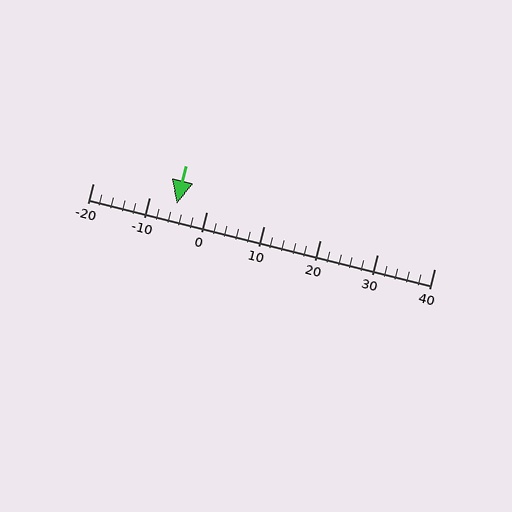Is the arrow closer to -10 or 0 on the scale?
The arrow is closer to -10.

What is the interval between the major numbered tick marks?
The major tick marks are spaced 10 units apart.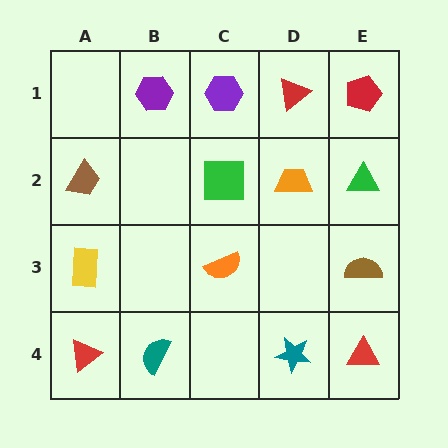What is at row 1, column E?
A red pentagon.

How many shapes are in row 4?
4 shapes.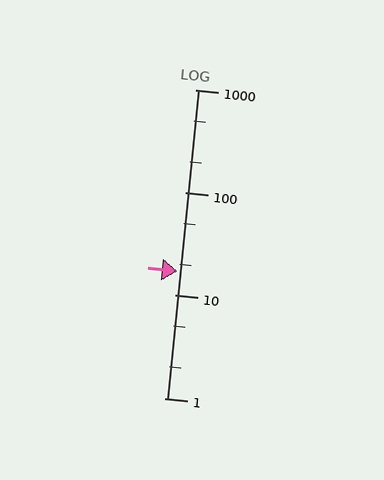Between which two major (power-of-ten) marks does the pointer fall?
The pointer is between 10 and 100.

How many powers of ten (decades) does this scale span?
The scale spans 3 decades, from 1 to 1000.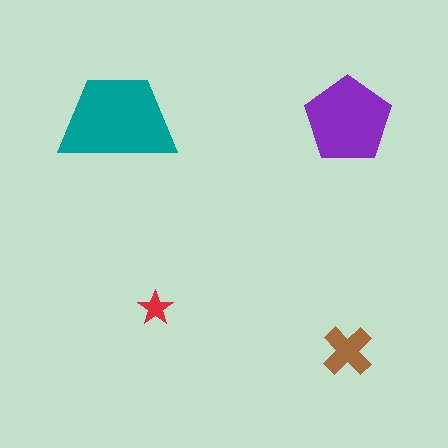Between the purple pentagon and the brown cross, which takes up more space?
The purple pentagon.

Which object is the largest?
The teal trapezoid.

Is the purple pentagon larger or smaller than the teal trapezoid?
Smaller.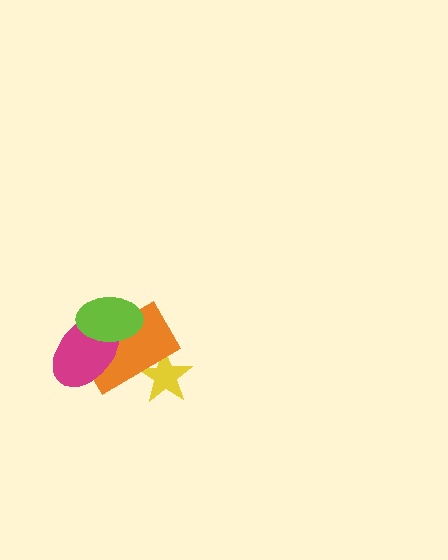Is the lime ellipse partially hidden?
No, no other shape covers it.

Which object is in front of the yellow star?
The orange rectangle is in front of the yellow star.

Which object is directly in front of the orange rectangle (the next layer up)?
The magenta ellipse is directly in front of the orange rectangle.